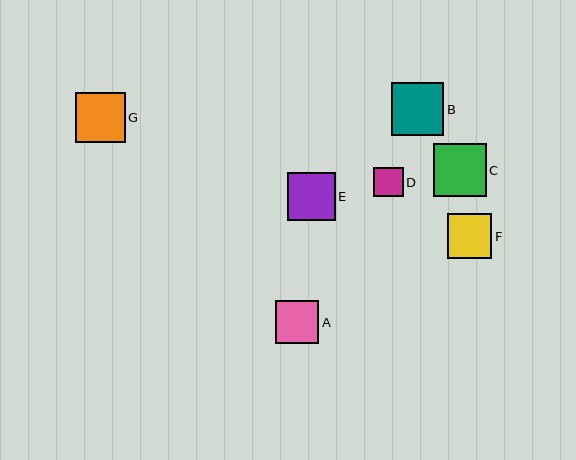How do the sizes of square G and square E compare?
Square G and square E are approximately the same size.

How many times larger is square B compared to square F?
Square B is approximately 1.2 times the size of square F.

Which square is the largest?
Square C is the largest with a size of approximately 53 pixels.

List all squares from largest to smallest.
From largest to smallest: C, B, G, E, F, A, D.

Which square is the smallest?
Square D is the smallest with a size of approximately 30 pixels.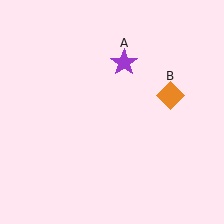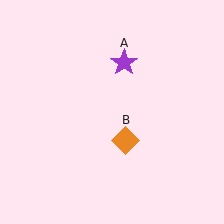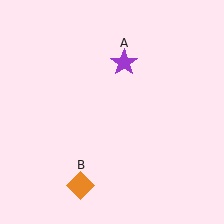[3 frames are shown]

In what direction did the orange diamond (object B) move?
The orange diamond (object B) moved down and to the left.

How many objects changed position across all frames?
1 object changed position: orange diamond (object B).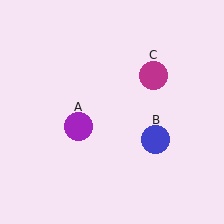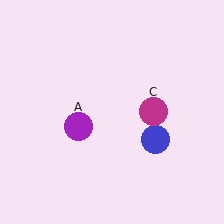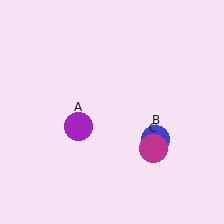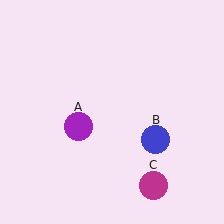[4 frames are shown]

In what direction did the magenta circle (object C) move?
The magenta circle (object C) moved down.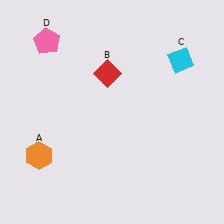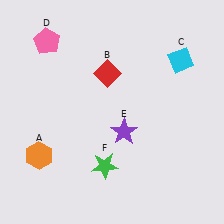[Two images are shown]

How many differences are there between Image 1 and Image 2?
There are 2 differences between the two images.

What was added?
A purple star (E), a green star (F) were added in Image 2.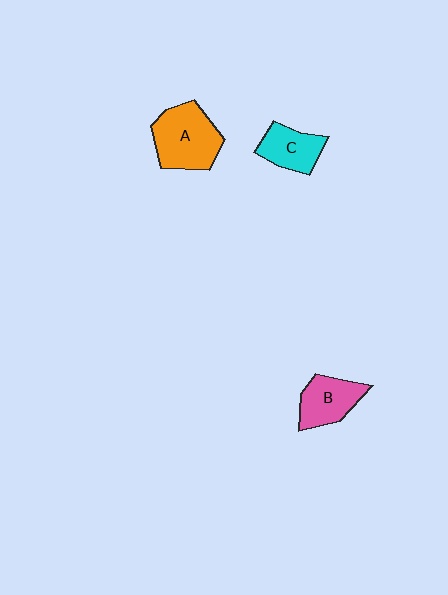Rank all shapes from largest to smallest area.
From largest to smallest: A (orange), B (pink), C (cyan).